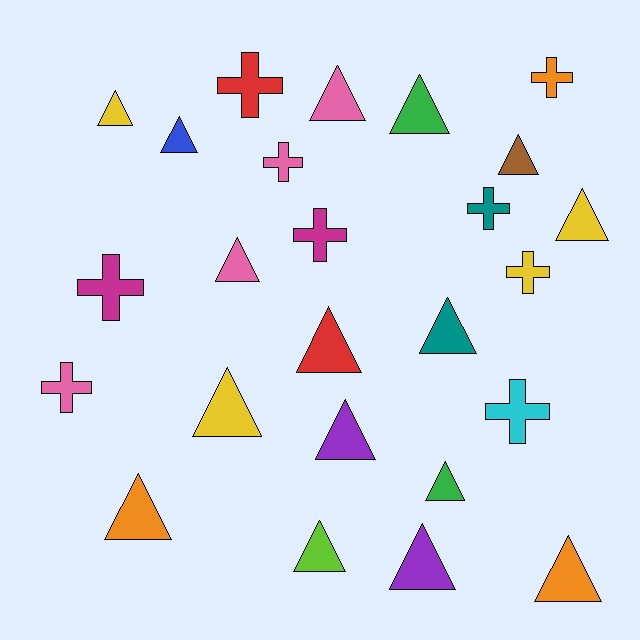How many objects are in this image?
There are 25 objects.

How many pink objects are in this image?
There are 4 pink objects.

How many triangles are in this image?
There are 16 triangles.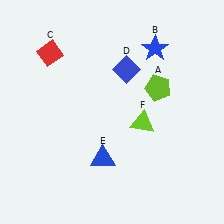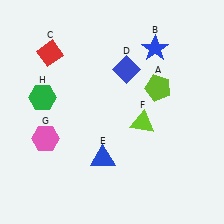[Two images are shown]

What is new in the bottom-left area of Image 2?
A pink hexagon (G) was added in the bottom-left area of Image 2.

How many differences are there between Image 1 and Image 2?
There are 2 differences between the two images.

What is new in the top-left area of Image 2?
A green hexagon (H) was added in the top-left area of Image 2.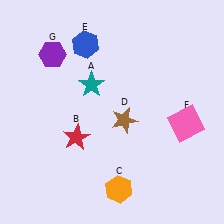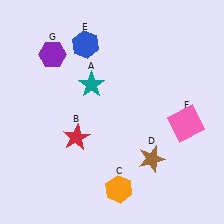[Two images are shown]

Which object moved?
The brown star (D) moved down.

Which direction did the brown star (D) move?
The brown star (D) moved down.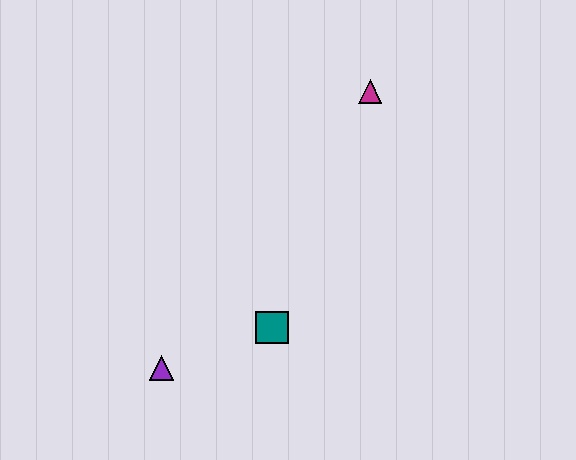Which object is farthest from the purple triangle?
The magenta triangle is farthest from the purple triangle.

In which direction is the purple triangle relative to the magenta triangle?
The purple triangle is below the magenta triangle.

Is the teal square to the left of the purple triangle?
No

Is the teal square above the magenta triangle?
No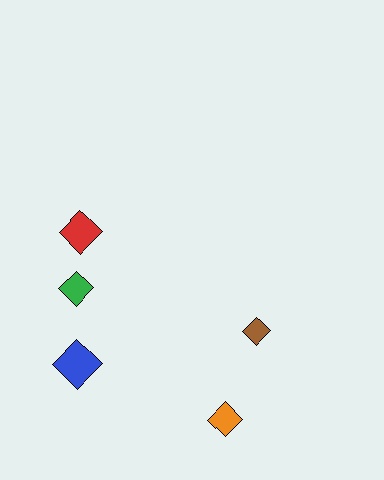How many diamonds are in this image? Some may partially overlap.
There are 5 diamonds.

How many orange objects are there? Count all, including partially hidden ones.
There is 1 orange object.